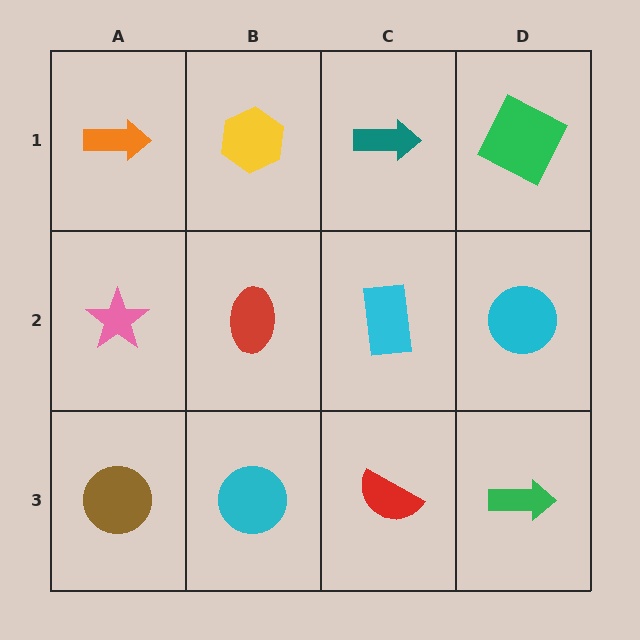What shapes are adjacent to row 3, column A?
A pink star (row 2, column A), a cyan circle (row 3, column B).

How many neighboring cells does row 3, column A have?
2.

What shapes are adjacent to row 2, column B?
A yellow hexagon (row 1, column B), a cyan circle (row 3, column B), a pink star (row 2, column A), a cyan rectangle (row 2, column C).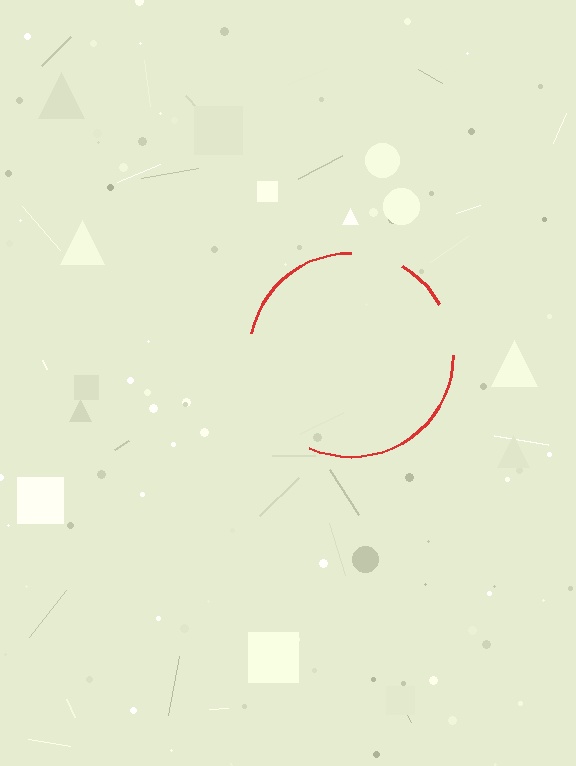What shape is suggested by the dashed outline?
The dashed outline suggests a circle.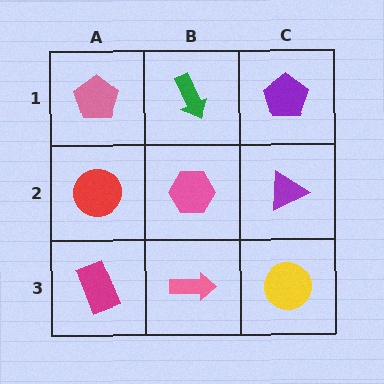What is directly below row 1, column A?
A red circle.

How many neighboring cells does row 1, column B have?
3.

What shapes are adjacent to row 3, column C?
A purple triangle (row 2, column C), a pink arrow (row 3, column B).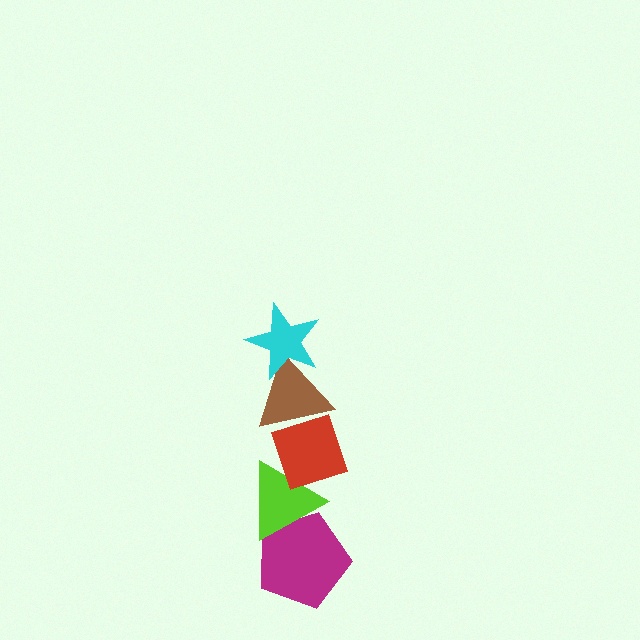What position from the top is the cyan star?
The cyan star is 1st from the top.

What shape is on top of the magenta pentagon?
The lime triangle is on top of the magenta pentagon.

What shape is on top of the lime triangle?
The red diamond is on top of the lime triangle.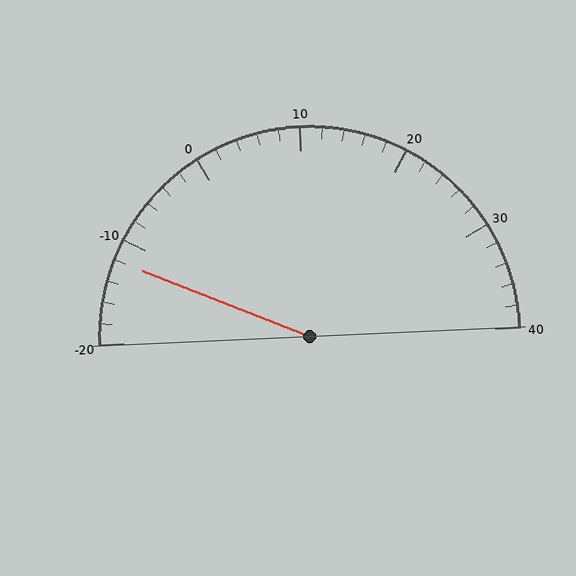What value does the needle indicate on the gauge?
The needle indicates approximately -12.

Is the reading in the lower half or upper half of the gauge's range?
The reading is in the lower half of the range (-20 to 40).